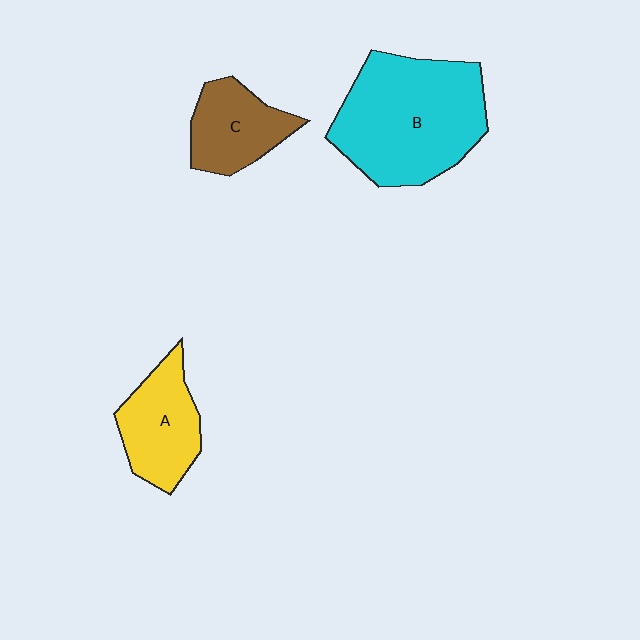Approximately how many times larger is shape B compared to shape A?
Approximately 2.0 times.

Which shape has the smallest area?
Shape C (brown).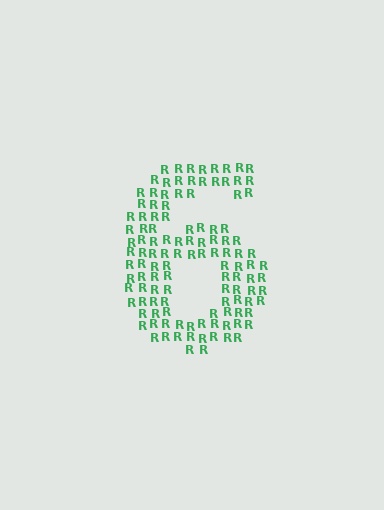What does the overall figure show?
The overall figure shows the digit 6.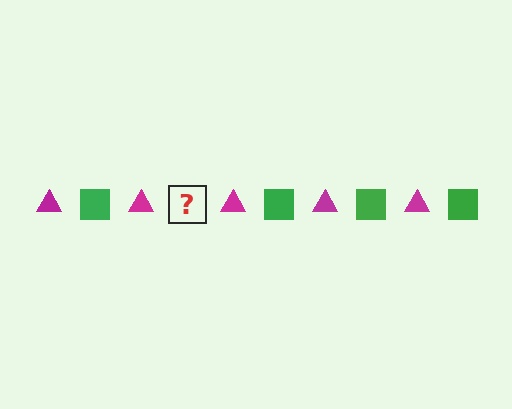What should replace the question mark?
The question mark should be replaced with a green square.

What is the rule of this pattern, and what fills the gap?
The rule is that the pattern alternates between magenta triangle and green square. The gap should be filled with a green square.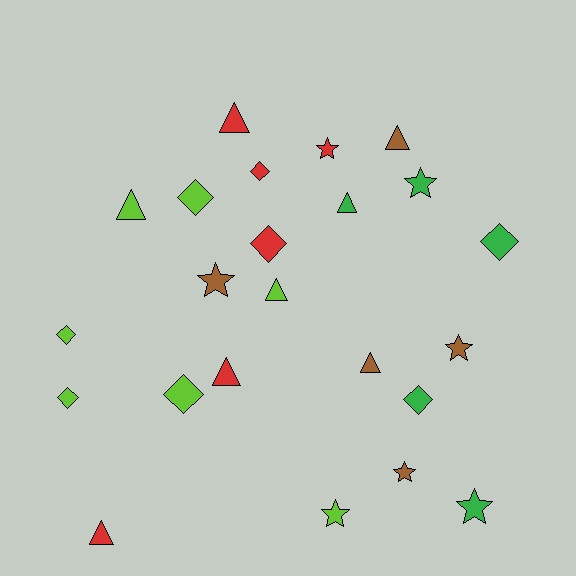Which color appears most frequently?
Lime, with 7 objects.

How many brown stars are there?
There are 3 brown stars.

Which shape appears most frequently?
Diamond, with 8 objects.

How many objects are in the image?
There are 23 objects.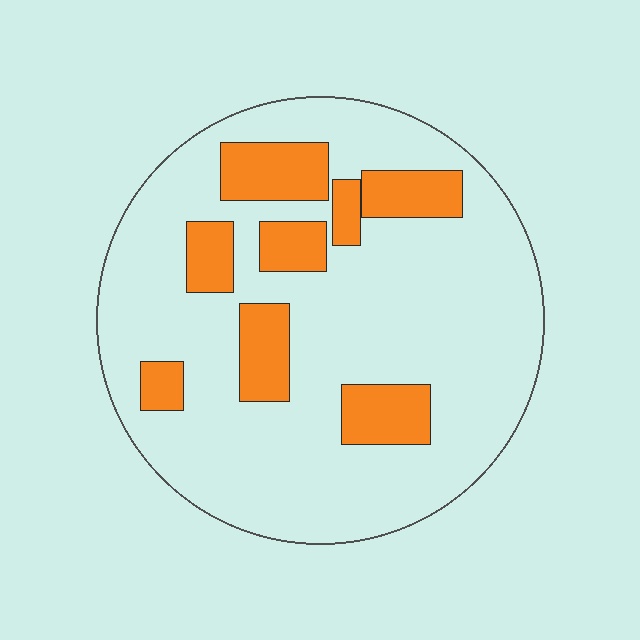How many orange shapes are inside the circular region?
8.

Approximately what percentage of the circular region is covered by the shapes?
Approximately 20%.